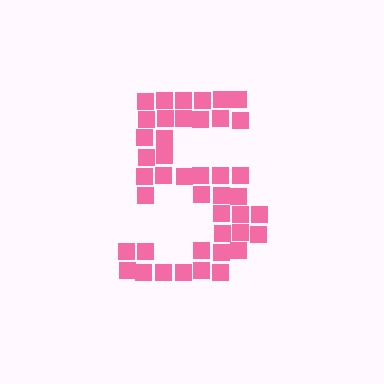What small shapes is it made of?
It is made of small squares.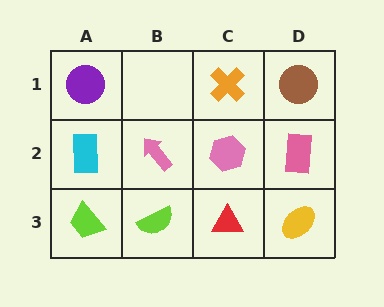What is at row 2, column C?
A pink hexagon.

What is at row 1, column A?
A purple circle.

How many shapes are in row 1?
3 shapes.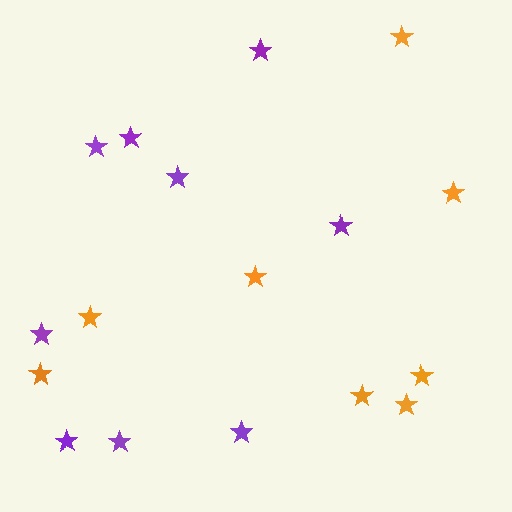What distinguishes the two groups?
There are 2 groups: one group of purple stars (9) and one group of orange stars (8).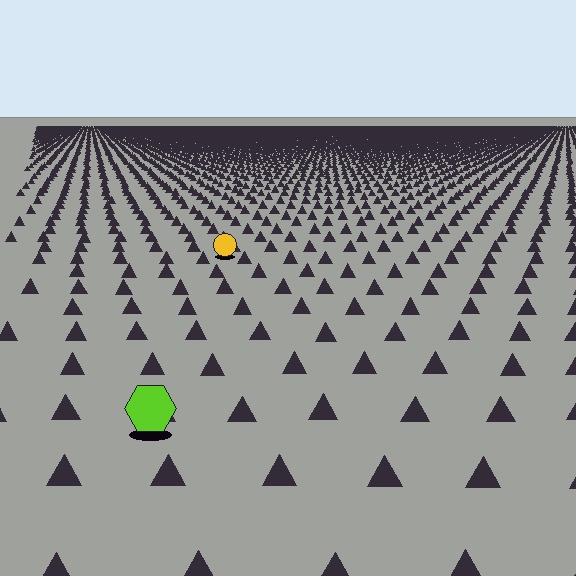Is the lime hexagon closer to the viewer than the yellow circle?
Yes. The lime hexagon is closer — you can tell from the texture gradient: the ground texture is coarser near it.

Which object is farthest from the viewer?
The yellow circle is farthest from the viewer. It appears smaller and the ground texture around it is denser.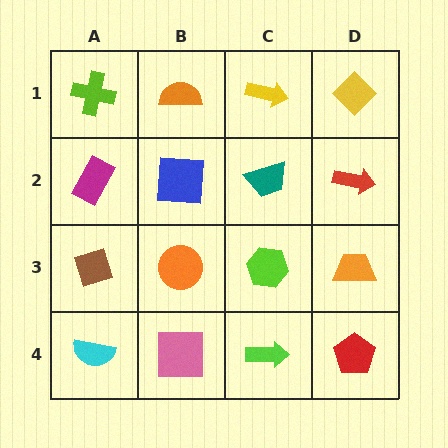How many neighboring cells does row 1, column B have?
3.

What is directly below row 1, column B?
A blue square.